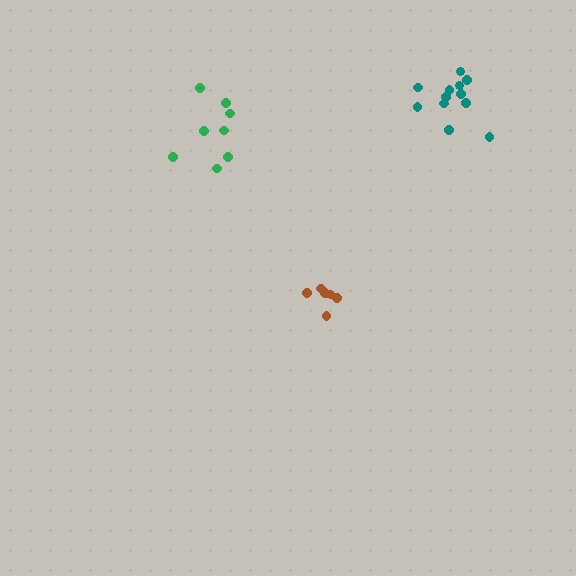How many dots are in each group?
Group 1: 12 dots, Group 2: 6 dots, Group 3: 8 dots (26 total).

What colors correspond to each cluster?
The clusters are colored: teal, brown, green.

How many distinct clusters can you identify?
There are 3 distinct clusters.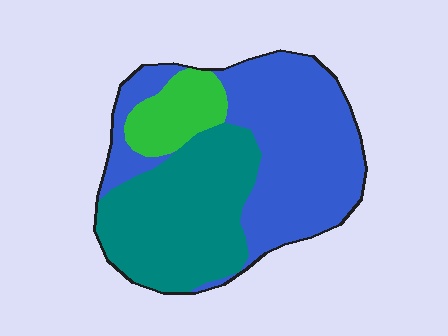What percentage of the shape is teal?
Teal covers around 40% of the shape.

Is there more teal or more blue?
Blue.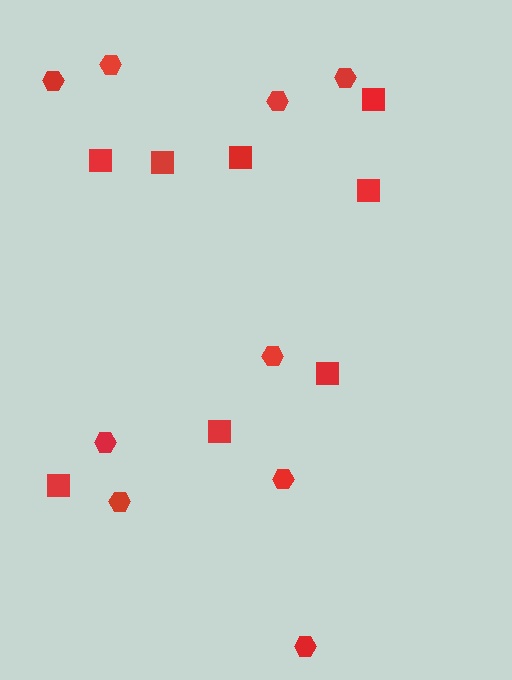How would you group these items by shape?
There are 2 groups: one group of squares (8) and one group of hexagons (9).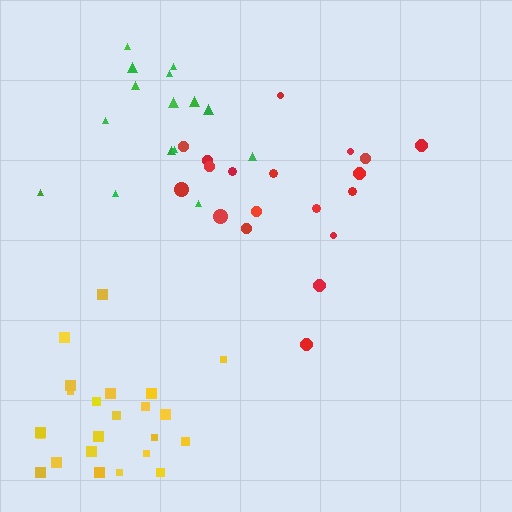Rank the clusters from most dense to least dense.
yellow, red, green.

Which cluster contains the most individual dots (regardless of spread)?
Yellow (23).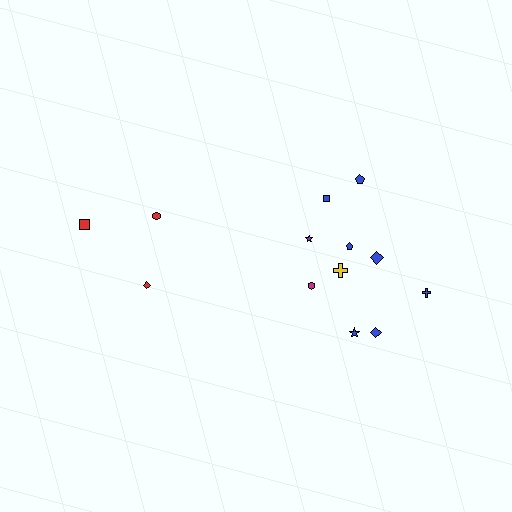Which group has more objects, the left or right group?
The right group.